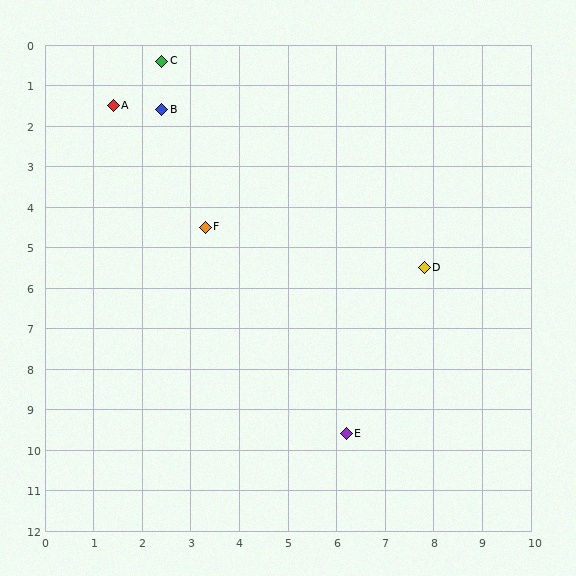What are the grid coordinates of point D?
Point D is at approximately (7.8, 5.5).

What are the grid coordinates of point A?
Point A is at approximately (1.4, 1.5).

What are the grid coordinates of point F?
Point F is at approximately (3.3, 4.5).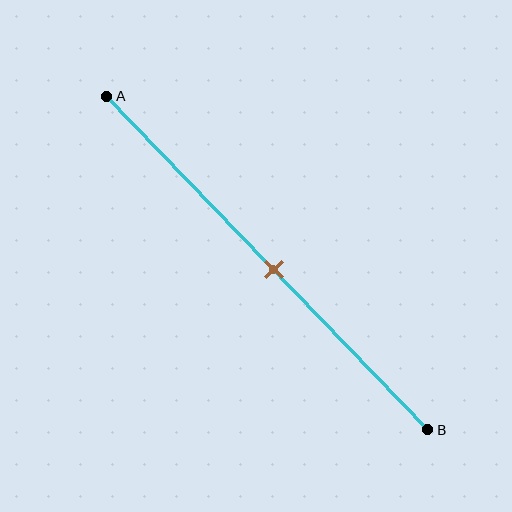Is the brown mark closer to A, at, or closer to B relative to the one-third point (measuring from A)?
The brown mark is closer to point B than the one-third point of segment AB.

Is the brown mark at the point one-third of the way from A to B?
No, the mark is at about 50% from A, not at the 33% one-third point.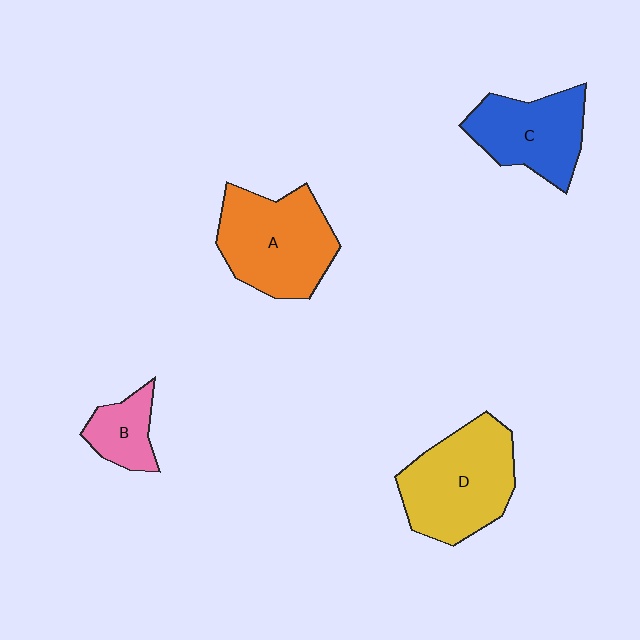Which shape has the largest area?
Shape D (yellow).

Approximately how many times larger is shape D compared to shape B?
Approximately 2.5 times.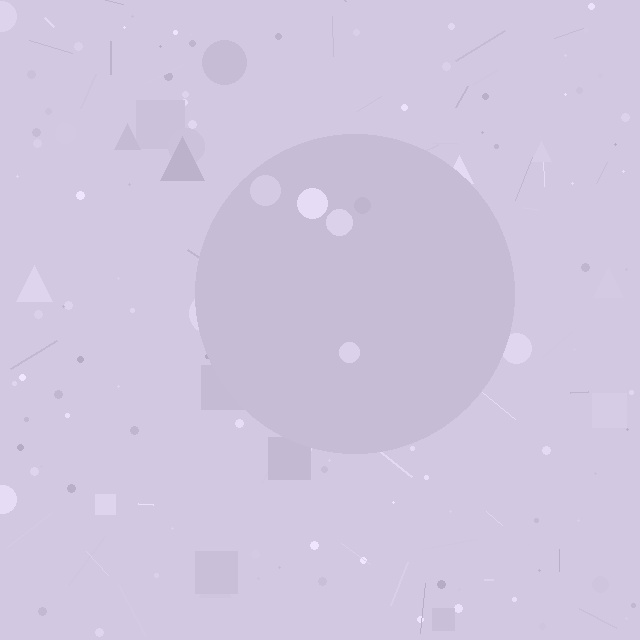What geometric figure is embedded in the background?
A circle is embedded in the background.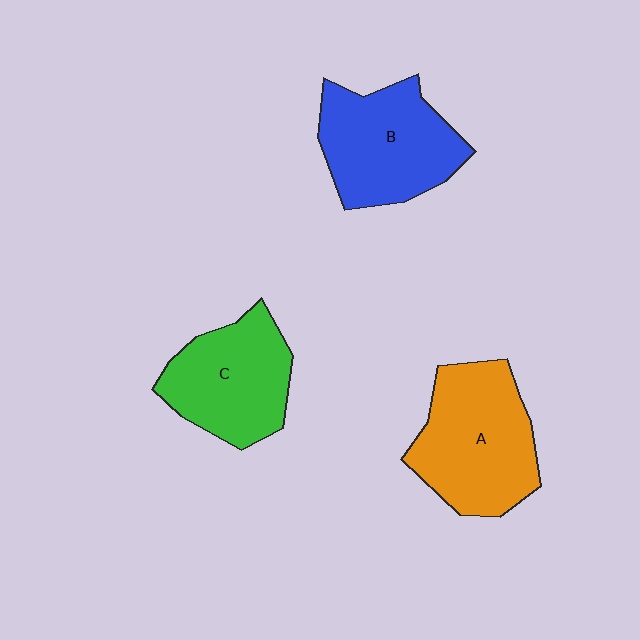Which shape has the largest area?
Shape A (orange).